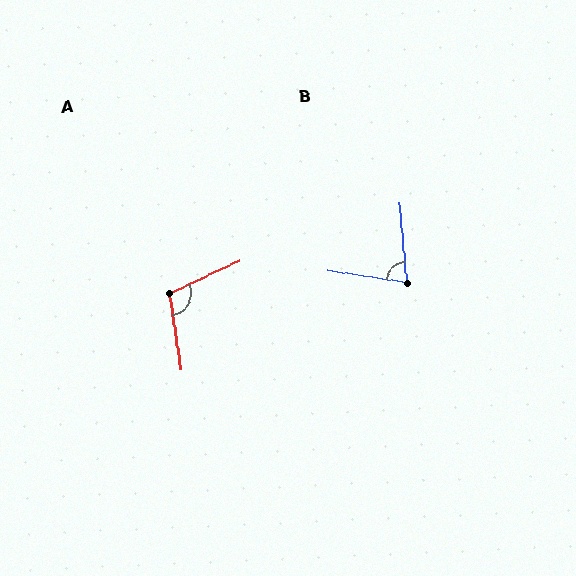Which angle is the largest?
A, at approximately 106 degrees.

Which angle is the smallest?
B, at approximately 76 degrees.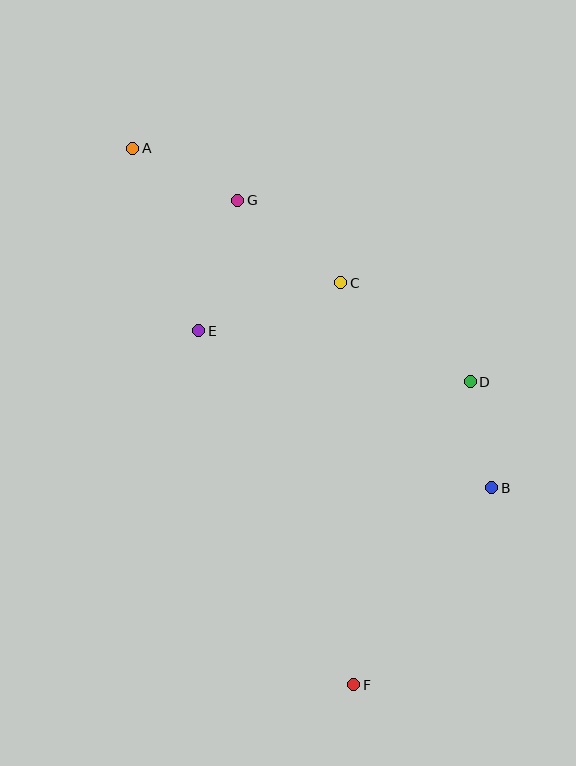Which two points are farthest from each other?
Points A and F are farthest from each other.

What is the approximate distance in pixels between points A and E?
The distance between A and E is approximately 194 pixels.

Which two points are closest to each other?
Points B and D are closest to each other.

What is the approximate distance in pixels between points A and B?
The distance between A and B is approximately 494 pixels.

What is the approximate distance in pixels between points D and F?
The distance between D and F is approximately 325 pixels.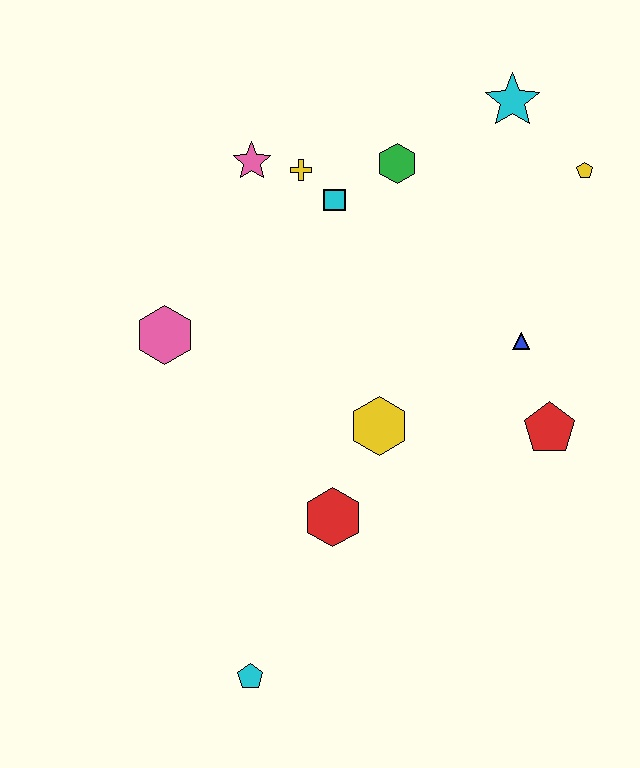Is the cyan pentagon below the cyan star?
Yes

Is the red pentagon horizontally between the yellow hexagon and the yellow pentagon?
Yes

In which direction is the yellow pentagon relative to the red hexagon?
The yellow pentagon is above the red hexagon.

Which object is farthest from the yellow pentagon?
The cyan pentagon is farthest from the yellow pentagon.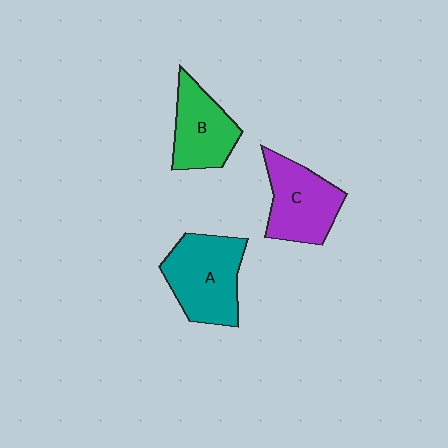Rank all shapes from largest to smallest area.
From largest to smallest: A (teal), C (purple), B (green).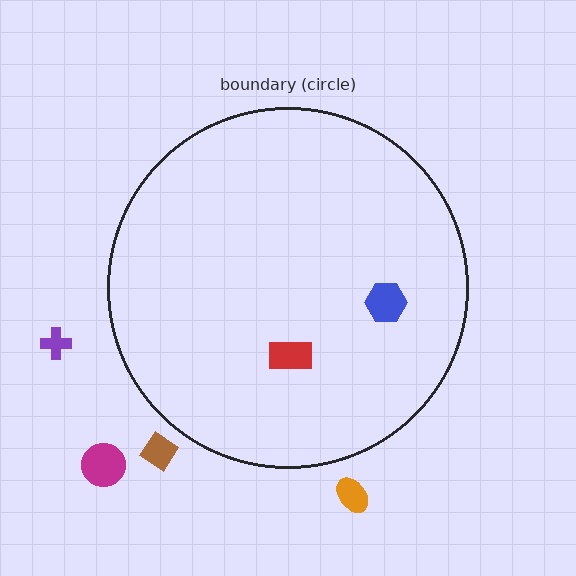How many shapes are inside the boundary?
2 inside, 4 outside.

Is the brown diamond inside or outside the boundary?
Outside.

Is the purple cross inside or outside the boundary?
Outside.